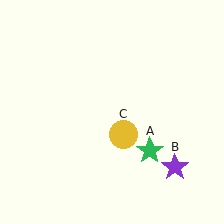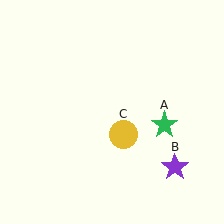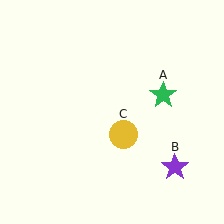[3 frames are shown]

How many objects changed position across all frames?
1 object changed position: green star (object A).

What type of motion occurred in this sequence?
The green star (object A) rotated counterclockwise around the center of the scene.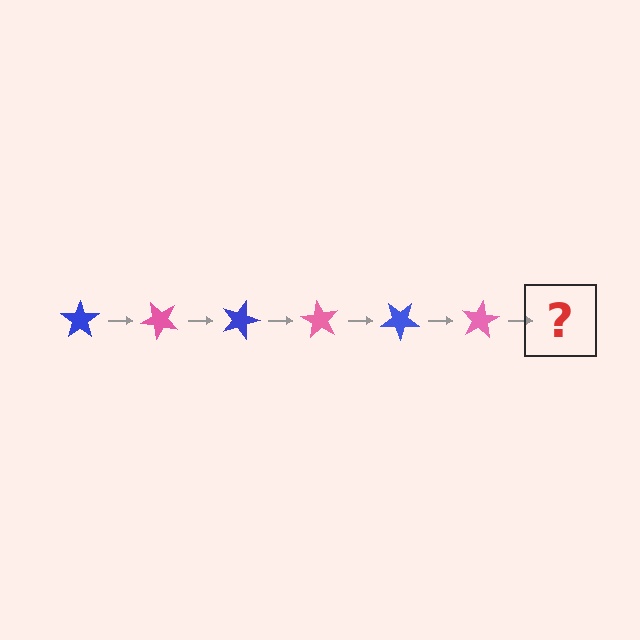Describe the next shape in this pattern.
It should be a blue star, rotated 270 degrees from the start.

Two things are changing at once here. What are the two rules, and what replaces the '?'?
The two rules are that it rotates 45 degrees each step and the color cycles through blue and pink. The '?' should be a blue star, rotated 270 degrees from the start.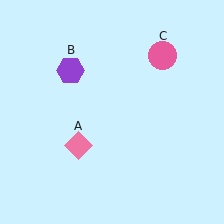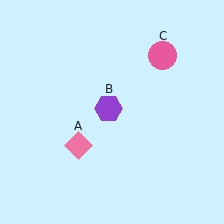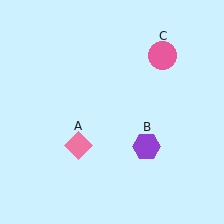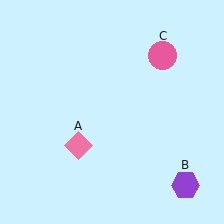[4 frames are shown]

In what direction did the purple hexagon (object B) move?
The purple hexagon (object B) moved down and to the right.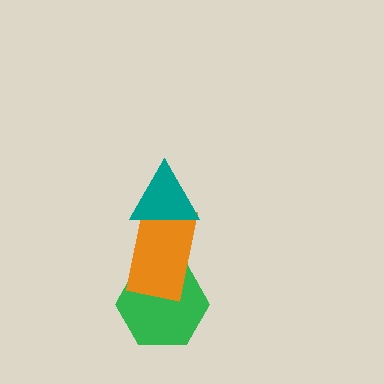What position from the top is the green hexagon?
The green hexagon is 3rd from the top.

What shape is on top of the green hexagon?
The orange rectangle is on top of the green hexagon.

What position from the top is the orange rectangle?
The orange rectangle is 2nd from the top.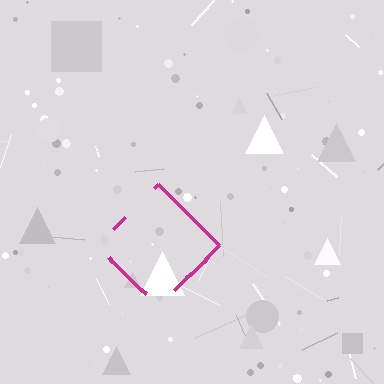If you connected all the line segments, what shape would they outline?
They would outline a diamond.